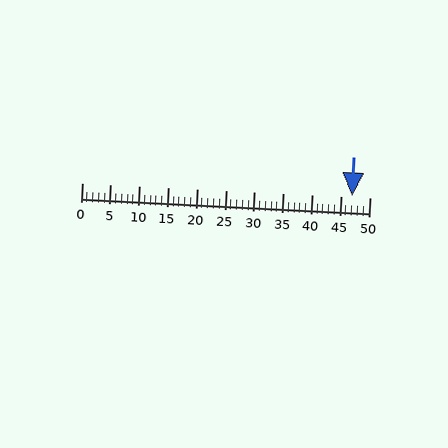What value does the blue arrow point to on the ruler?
The blue arrow points to approximately 47.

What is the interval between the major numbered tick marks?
The major tick marks are spaced 5 units apart.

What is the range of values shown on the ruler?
The ruler shows values from 0 to 50.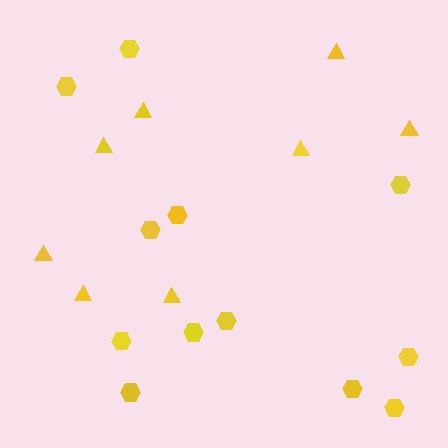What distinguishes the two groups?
There are 2 groups: one group of hexagons (12) and one group of triangles (8).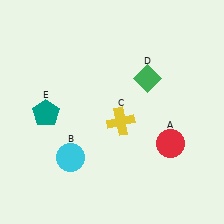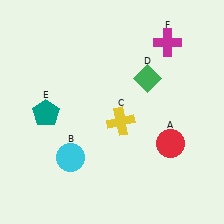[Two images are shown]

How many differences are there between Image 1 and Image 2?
There is 1 difference between the two images.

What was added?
A magenta cross (F) was added in Image 2.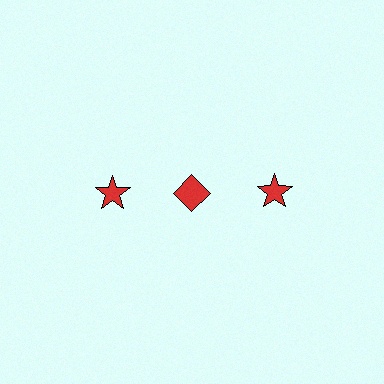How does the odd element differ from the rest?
It has a different shape: diamond instead of star.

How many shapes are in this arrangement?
There are 3 shapes arranged in a grid pattern.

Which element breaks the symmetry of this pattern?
The red diamond in the top row, second from left column breaks the symmetry. All other shapes are red stars.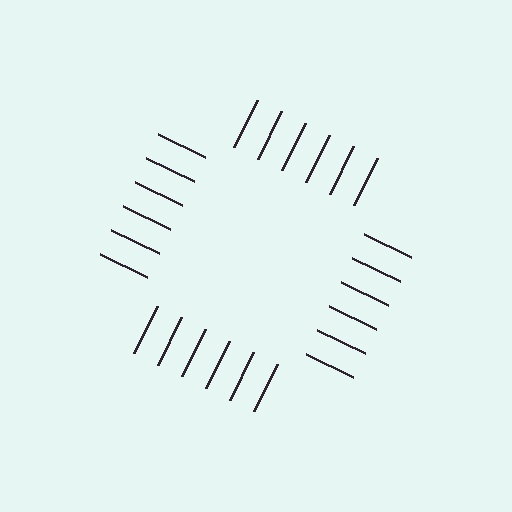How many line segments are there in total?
24 — 6 along each of the 4 edges.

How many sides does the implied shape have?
4 sides — the line-ends trace a square.